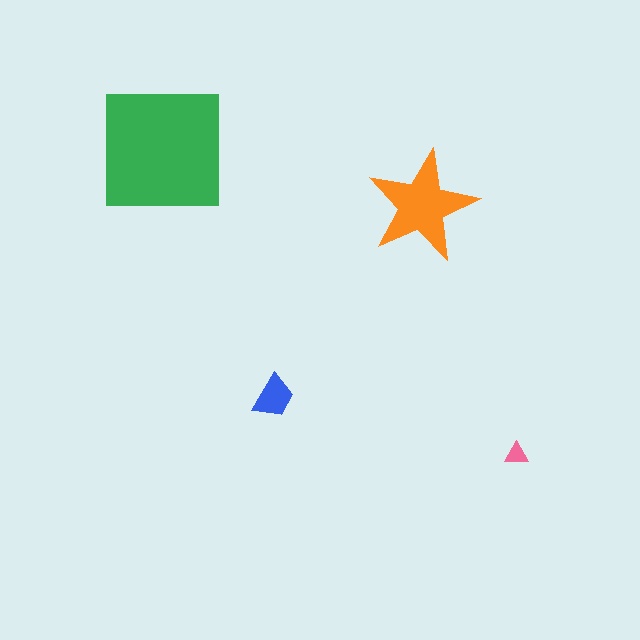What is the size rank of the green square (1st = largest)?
1st.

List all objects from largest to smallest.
The green square, the orange star, the blue trapezoid, the pink triangle.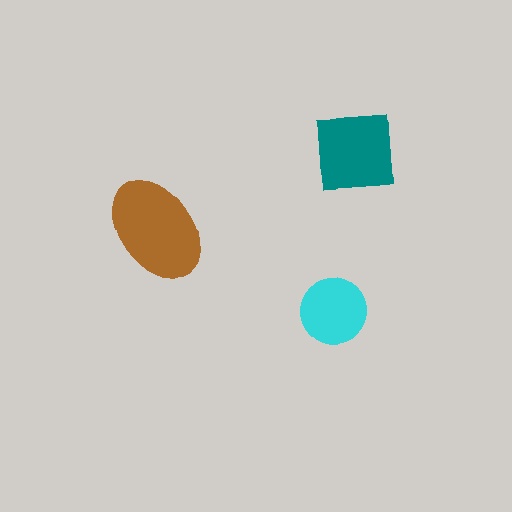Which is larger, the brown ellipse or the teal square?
The brown ellipse.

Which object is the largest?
The brown ellipse.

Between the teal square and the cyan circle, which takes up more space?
The teal square.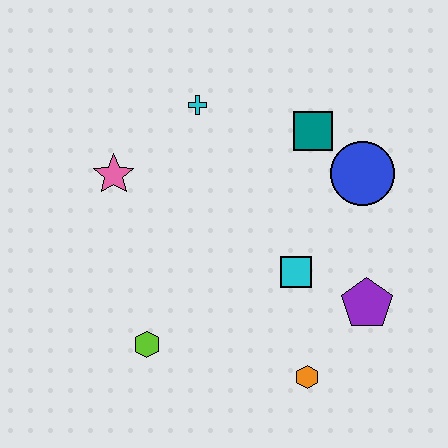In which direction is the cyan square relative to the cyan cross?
The cyan square is below the cyan cross.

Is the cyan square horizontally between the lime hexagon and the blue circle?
Yes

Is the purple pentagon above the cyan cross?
No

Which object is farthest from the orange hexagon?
The cyan cross is farthest from the orange hexagon.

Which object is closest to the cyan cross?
The pink star is closest to the cyan cross.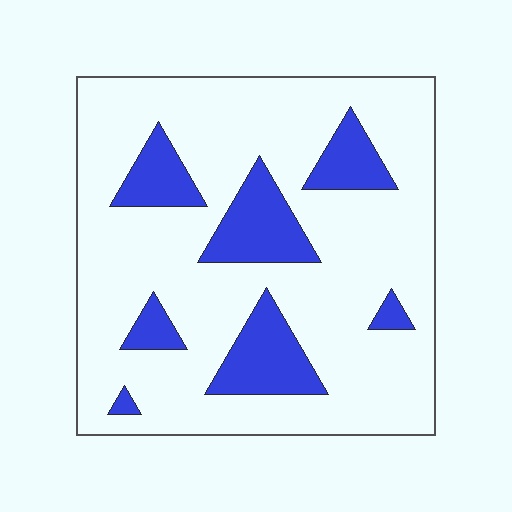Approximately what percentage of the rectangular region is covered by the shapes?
Approximately 20%.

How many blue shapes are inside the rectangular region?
7.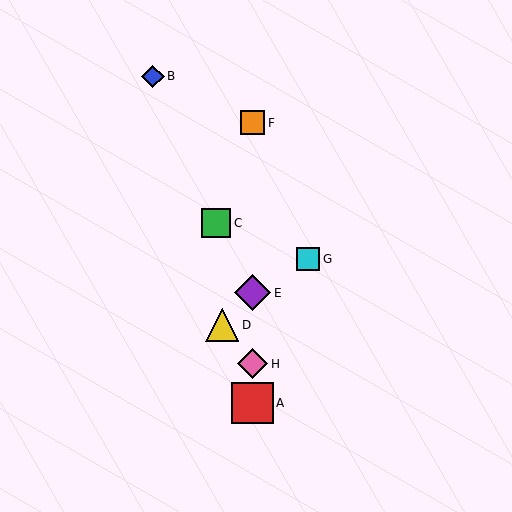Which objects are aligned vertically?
Objects A, E, F, H are aligned vertically.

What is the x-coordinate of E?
Object E is at x≈253.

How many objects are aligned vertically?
4 objects (A, E, F, H) are aligned vertically.